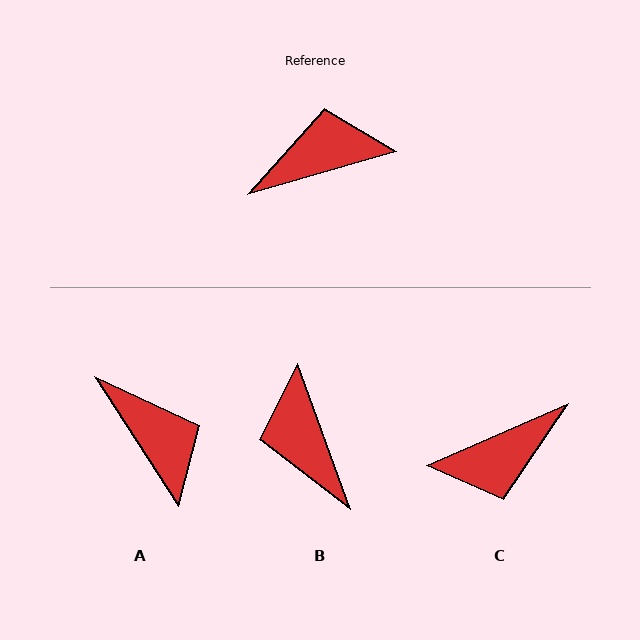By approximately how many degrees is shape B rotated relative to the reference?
Approximately 94 degrees counter-clockwise.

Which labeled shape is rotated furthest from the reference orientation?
C, about 172 degrees away.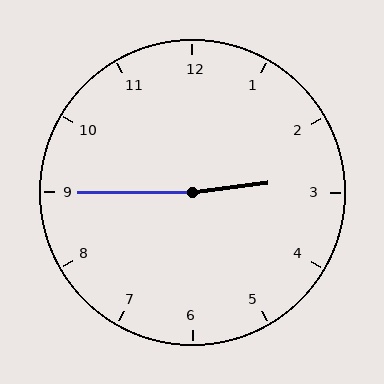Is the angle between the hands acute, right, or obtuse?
It is obtuse.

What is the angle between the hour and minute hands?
Approximately 172 degrees.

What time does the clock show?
2:45.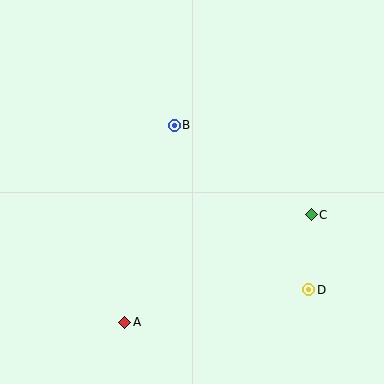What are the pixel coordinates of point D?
Point D is at (309, 290).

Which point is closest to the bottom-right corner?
Point D is closest to the bottom-right corner.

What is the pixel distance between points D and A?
The distance between D and A is 187 pixels.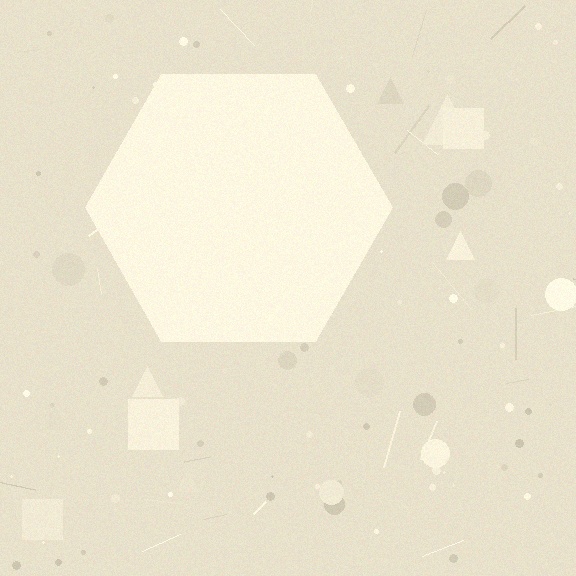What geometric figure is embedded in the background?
A hexagon is embedded in the background.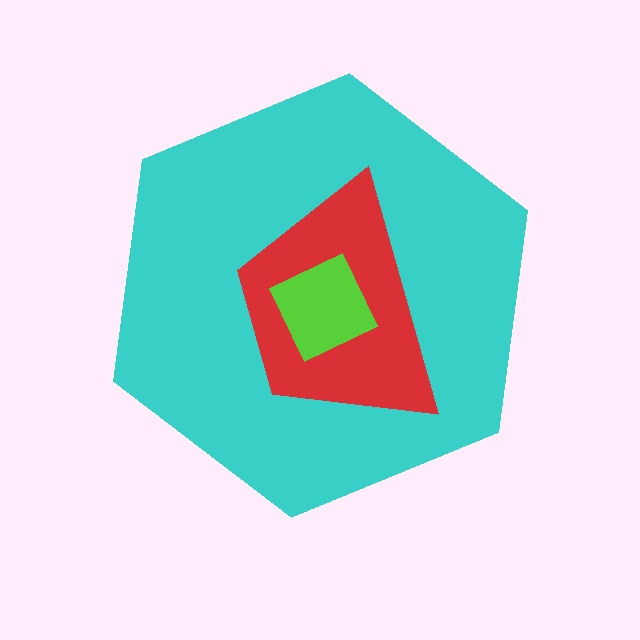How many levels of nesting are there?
3.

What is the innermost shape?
The lime square.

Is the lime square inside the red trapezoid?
Yes.